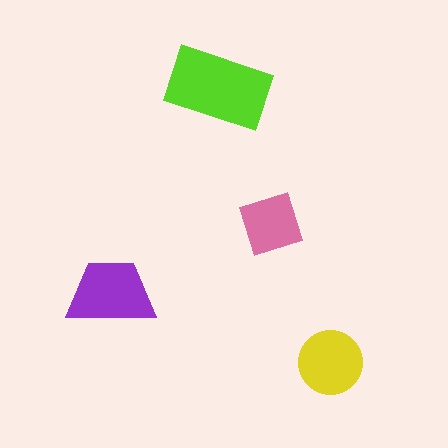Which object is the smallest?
The pink square.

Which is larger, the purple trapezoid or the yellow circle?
The purple trapezoid.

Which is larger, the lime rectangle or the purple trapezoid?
The lime rectangle.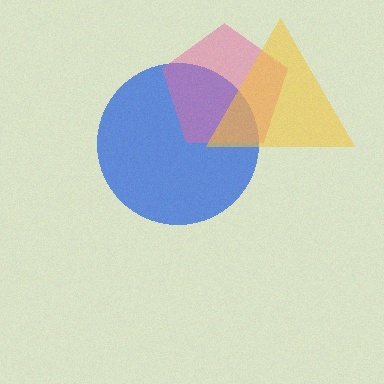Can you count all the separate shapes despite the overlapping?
Yes, there are 3 separate shapes.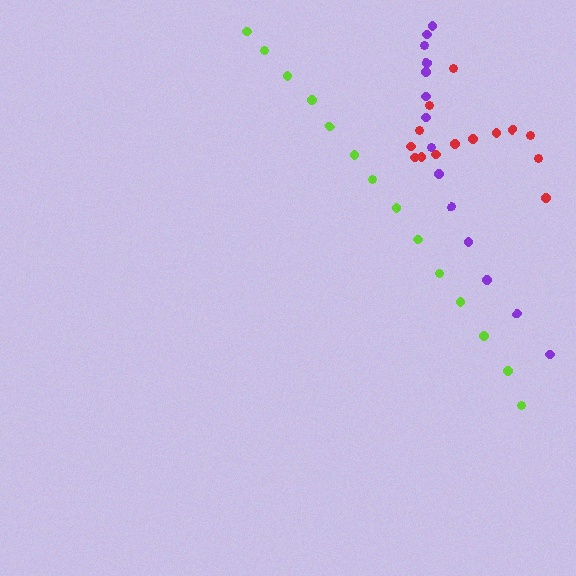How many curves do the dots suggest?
There are 3 distinct paths.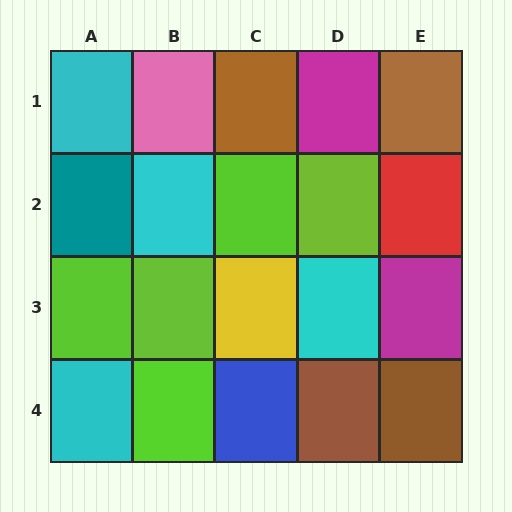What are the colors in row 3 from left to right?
Lime, lime, yellow, cyan, magenta.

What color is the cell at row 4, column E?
Brown.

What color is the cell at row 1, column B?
Pink.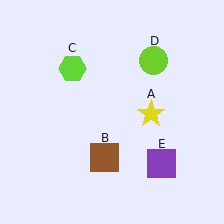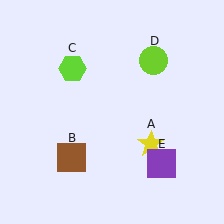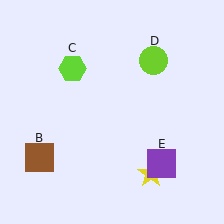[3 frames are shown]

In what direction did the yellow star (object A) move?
The yellow star (object A) moved down.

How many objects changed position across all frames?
2 objects changed position: yellow star (object A), brown square (object B).